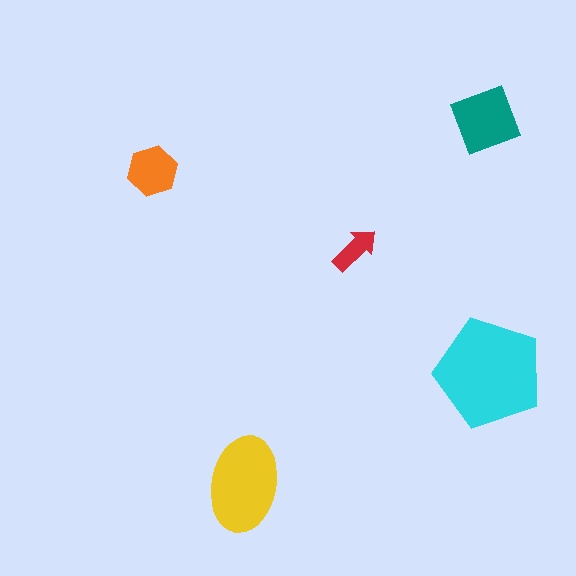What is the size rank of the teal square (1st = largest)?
3rd.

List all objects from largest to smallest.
The cyan pentagon, the yellow ellipse, the teal square, the orange hexagon, the red arrow.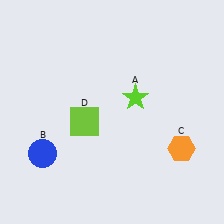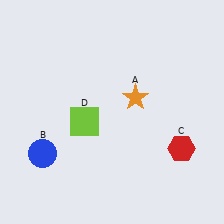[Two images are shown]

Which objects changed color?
A changed from lime to orange. C changed from orange to red.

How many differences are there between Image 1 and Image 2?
There are 2 differences between the two images.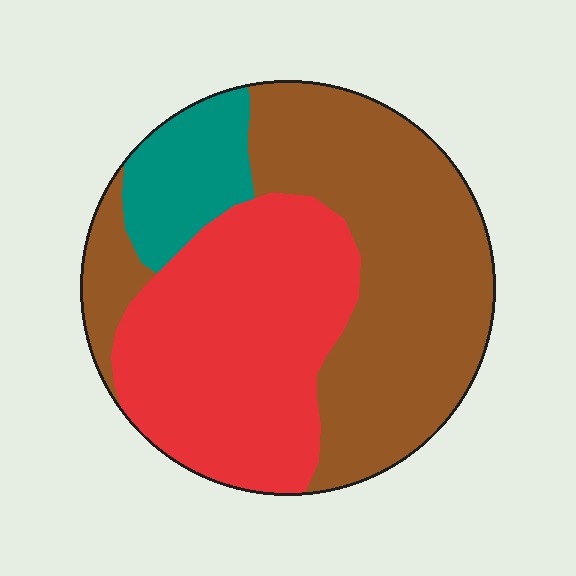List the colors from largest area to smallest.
From largest to smallest: brown, red, teal.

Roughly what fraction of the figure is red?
Red covers about 40% of the figure.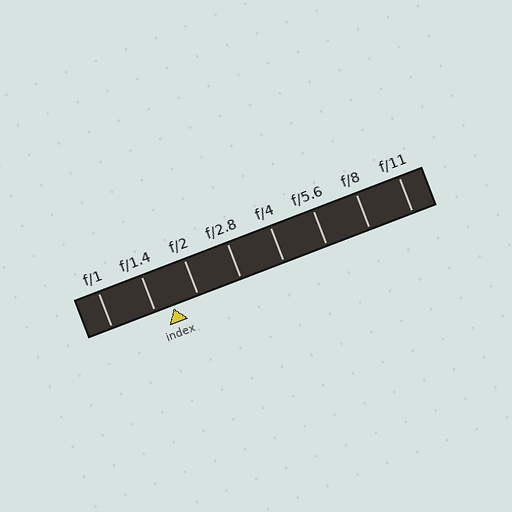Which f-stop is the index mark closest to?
The index mark is closest to f/1.4.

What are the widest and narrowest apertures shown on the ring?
The widest aperture shown is f/1 and the narrowest is f/11.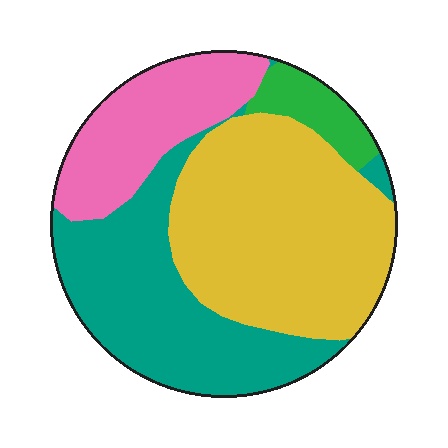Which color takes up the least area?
Green, at roughly 5%.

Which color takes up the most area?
Yellow, at roughly 40%.